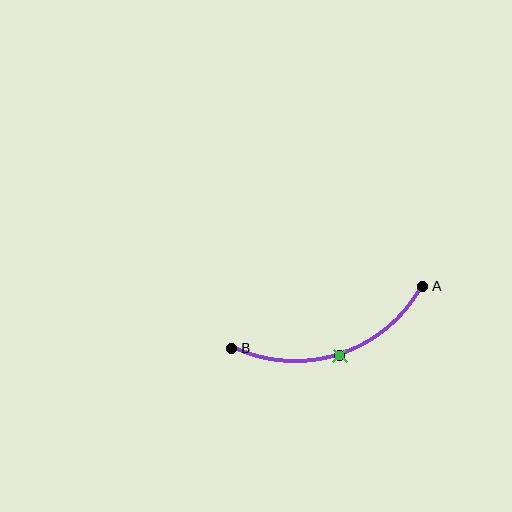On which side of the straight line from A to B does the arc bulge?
The arc bulges below the straight line connecting A and B.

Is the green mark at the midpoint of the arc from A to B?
Yes. The green mark lies on the arc at equal arc-length from both A and B — it is the arc midpoint.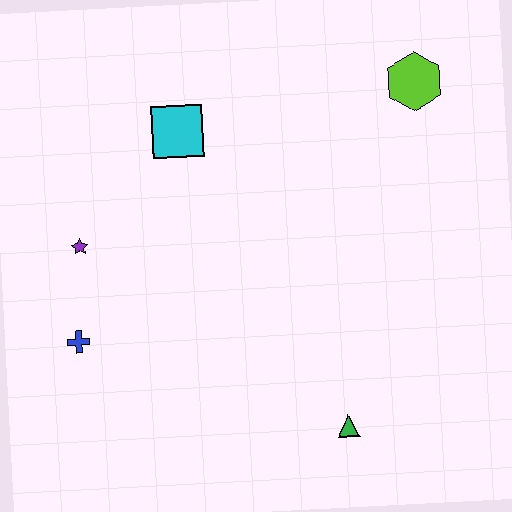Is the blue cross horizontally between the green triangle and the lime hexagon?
No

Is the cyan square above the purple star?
Yes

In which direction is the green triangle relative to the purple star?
The green triangle is to the right of the purple star.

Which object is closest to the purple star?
The blue cross is closest to the purple star.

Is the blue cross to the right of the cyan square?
No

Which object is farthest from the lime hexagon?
The blue cross is farthest from the lime hexagon.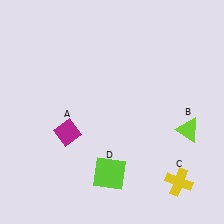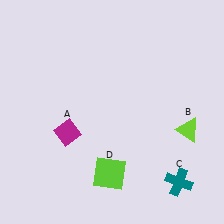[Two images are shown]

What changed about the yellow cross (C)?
In Image 1, C is yellow. In Image 2, it changed to teal.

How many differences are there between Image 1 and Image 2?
There is 1 difference between the two images.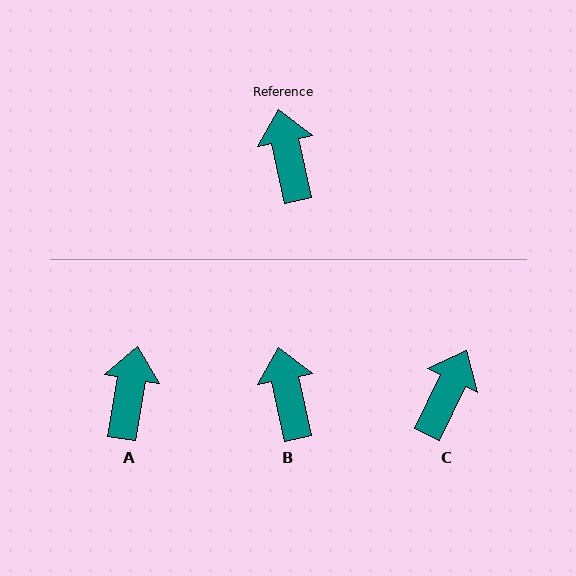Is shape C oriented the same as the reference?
No, it is off by about 37 degrees.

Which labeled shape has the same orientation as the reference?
B.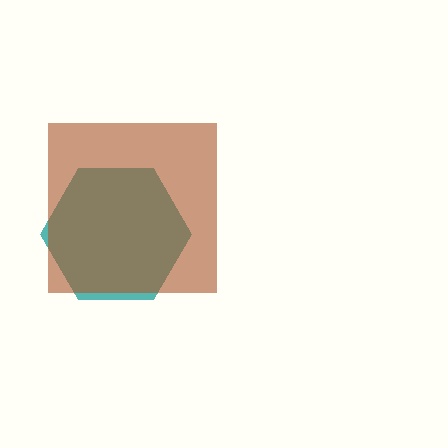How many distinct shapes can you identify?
There are 2 distinct shapes: a teal hexagon, a brown square.